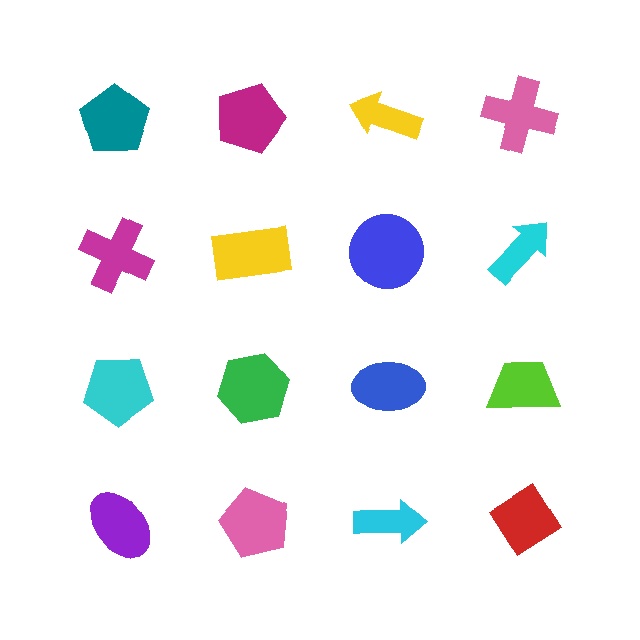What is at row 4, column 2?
A pink pentagon.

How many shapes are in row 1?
4 shapes.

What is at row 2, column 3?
A blue circle.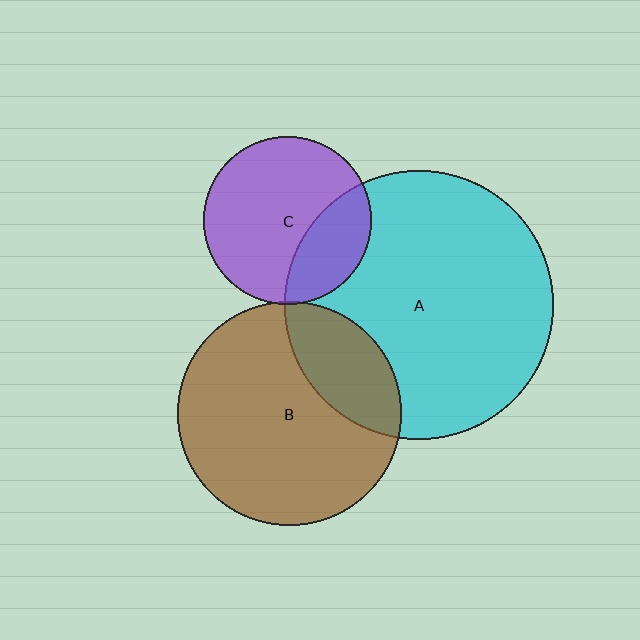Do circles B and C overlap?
Yes.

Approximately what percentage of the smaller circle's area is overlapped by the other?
Approximately 5%.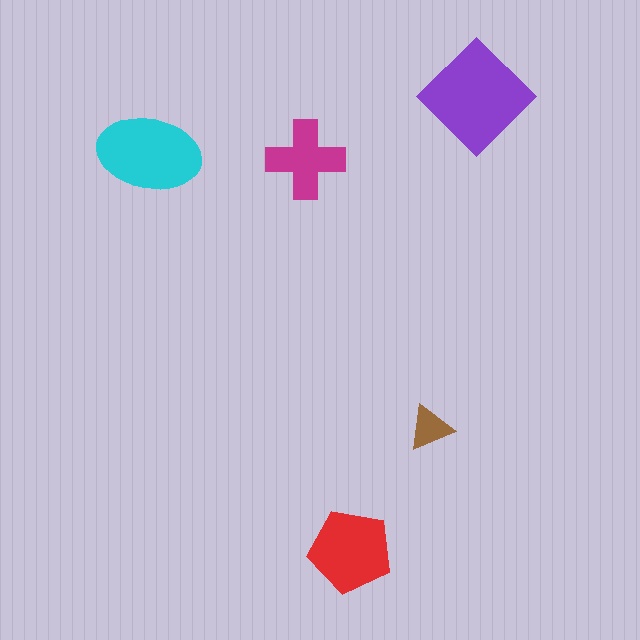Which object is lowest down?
The red pentagon is bottommost.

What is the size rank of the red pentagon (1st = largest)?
3rd.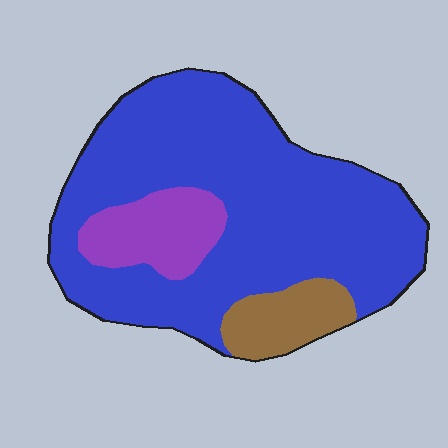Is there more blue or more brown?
Blue.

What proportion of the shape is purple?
Purple covers 13% of the shape.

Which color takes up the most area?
Blue, at roughly 75%.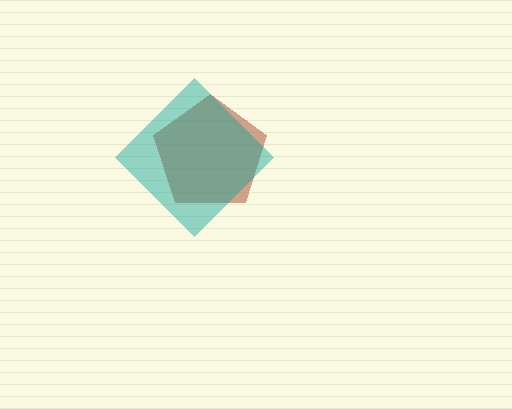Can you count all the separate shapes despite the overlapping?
Yes, there are 2 separate shapes.